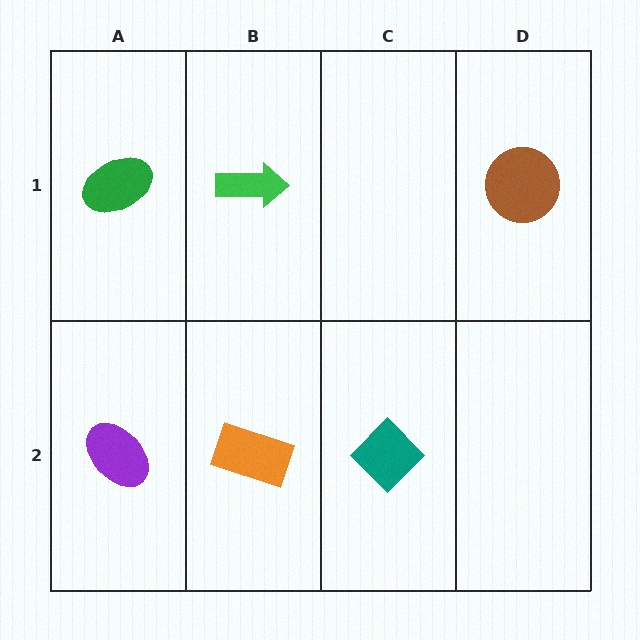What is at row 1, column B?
A green arrow.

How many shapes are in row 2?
3 shapes.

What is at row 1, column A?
A green ellipse.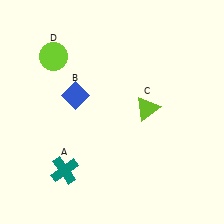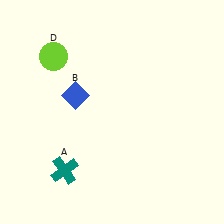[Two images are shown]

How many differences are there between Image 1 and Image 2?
There is 1 difference between the two images.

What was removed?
The lime triangle (C) was removed in Image 2.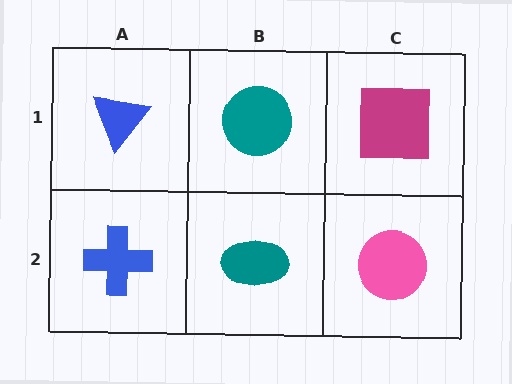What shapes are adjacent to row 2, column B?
A teal circle (row 1, column B), a blue cross (row 2, column A), a pink circle (row 2, column C).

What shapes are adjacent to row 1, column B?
A teal ellipse (row 2, column B), a blue triangle (row 1, column A), a magenta square (row 1, column C).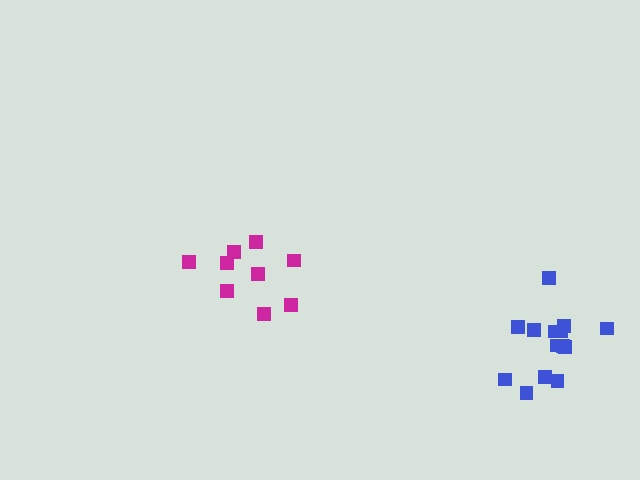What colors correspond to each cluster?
The clusters are colored: magenta, blue.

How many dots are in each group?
Group 1: 9 dots, Group 2: 14 dots (23 total).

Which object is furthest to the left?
The magenta cluster is leftmost.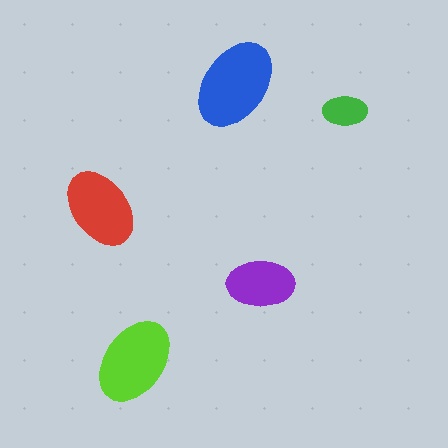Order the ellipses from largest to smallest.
the blue one, the lime one, the red one, the purple one, the green one.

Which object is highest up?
The blue ellipse is topmost.